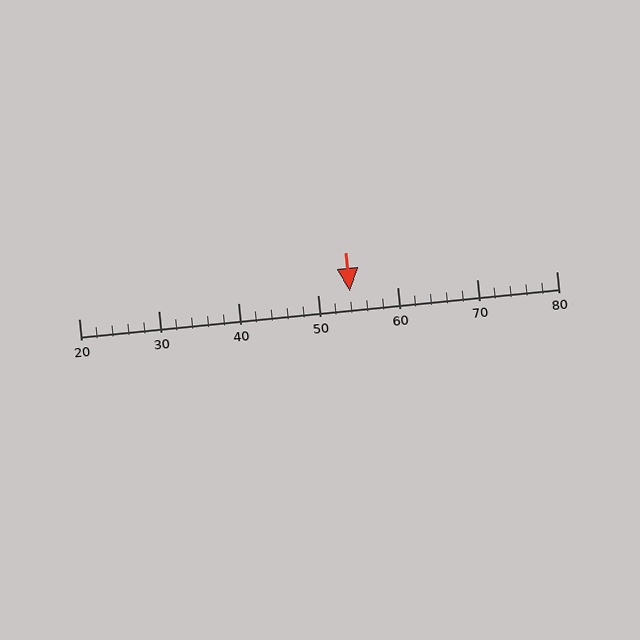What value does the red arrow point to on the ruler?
The red arrow points to approximately 54.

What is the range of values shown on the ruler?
The ruler shows values from 20 to 80.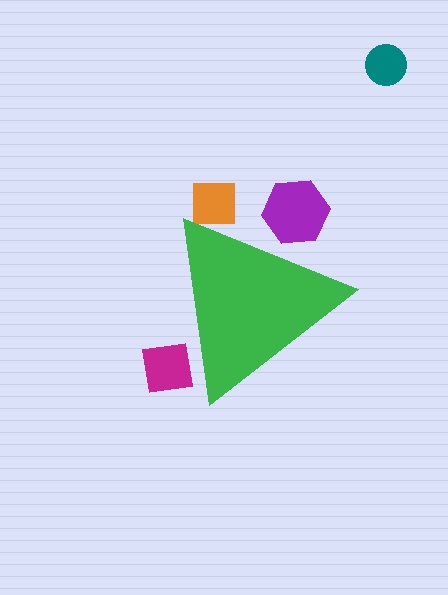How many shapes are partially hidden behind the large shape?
3 shapes are partially hidden.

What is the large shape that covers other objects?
A green triangle.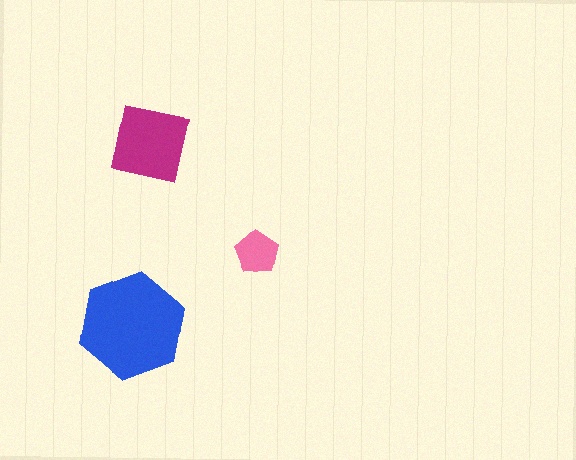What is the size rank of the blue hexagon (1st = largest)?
1st.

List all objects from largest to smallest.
The blue hexagon, the magenta square, the pink pentagon.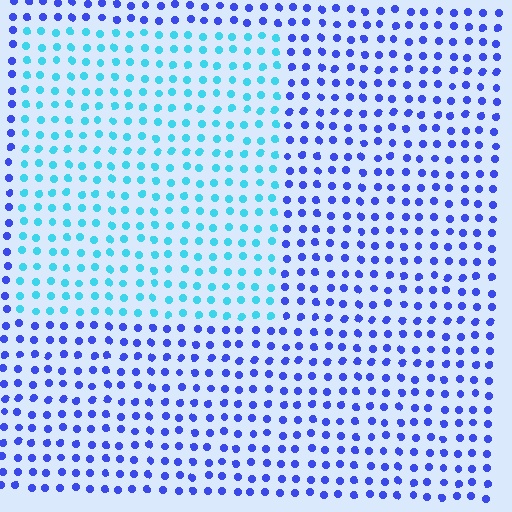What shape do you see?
I see a rectangle.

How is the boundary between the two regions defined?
The boundary is defined purely by a slight shift in hue (about 48 degrees). Spacing, size, and orientation are identical on both sides.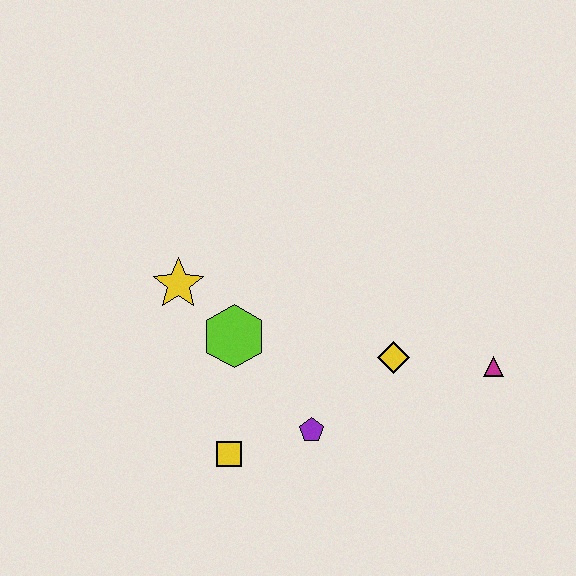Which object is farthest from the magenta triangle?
The yellow star is farthest from the magenta triangle.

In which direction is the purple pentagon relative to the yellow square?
The purple pentagon is to the right of the yellow square.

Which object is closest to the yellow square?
The purple pentagon is closest to the yellow square.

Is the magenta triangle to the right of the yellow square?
Yes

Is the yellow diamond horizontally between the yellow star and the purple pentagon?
No